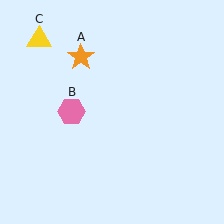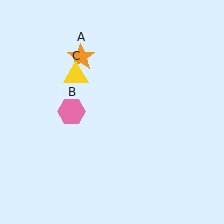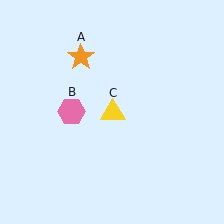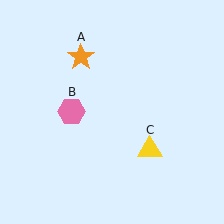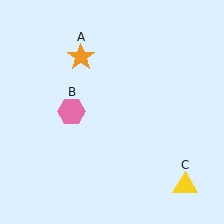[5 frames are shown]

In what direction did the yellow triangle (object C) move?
The yellow triangle (object C) moved down and to the right.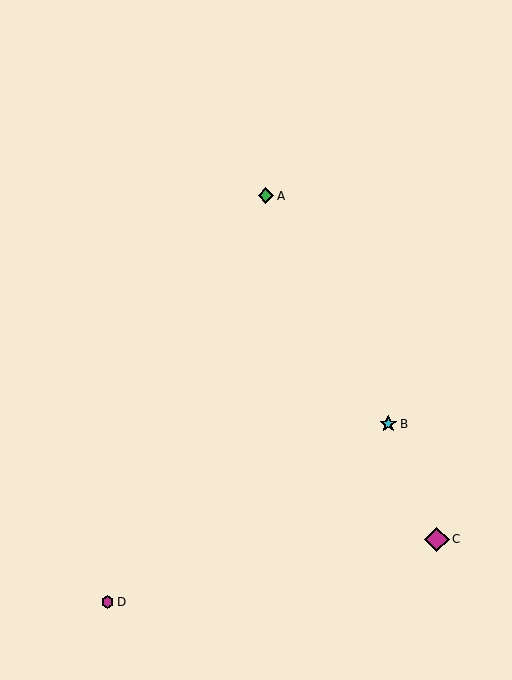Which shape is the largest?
The magenta diamond (labeled C) is the largest.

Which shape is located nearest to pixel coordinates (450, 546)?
The magenta diamond (labeled C) at (437, 539) is nearest to that location.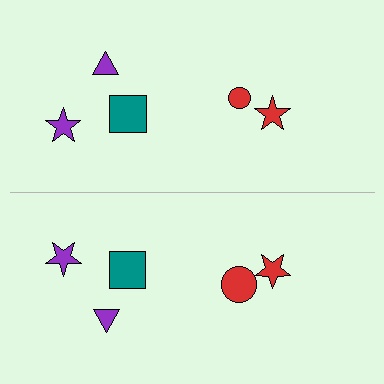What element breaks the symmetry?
The red circle on the bottom side has a different size than its mirror counterpart.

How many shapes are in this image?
There are 10 shapes in this image.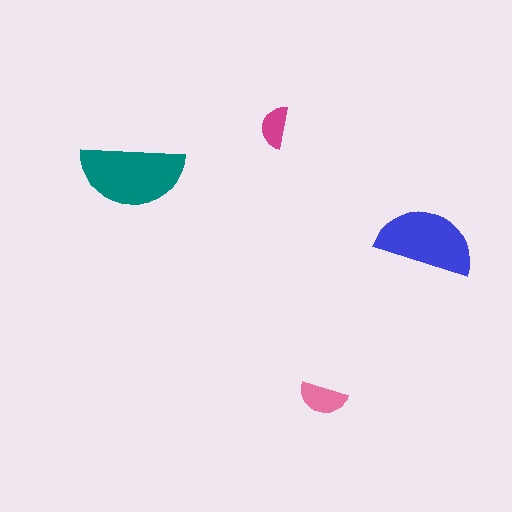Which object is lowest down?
The pink semicircle is bottommost.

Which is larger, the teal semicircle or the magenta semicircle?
The teal one.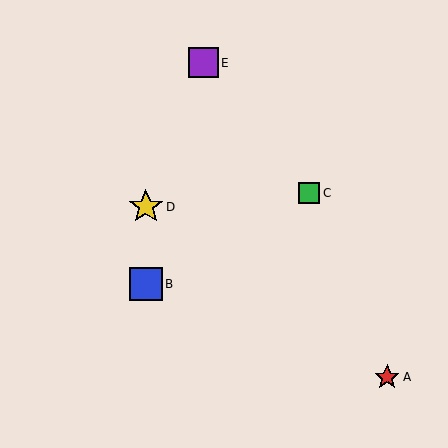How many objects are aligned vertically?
2 objects (B, D) are aligned vertically.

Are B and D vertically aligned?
Yes, both are at x≈146.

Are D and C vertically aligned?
No, D is at x≈146 and C is at x≈309.